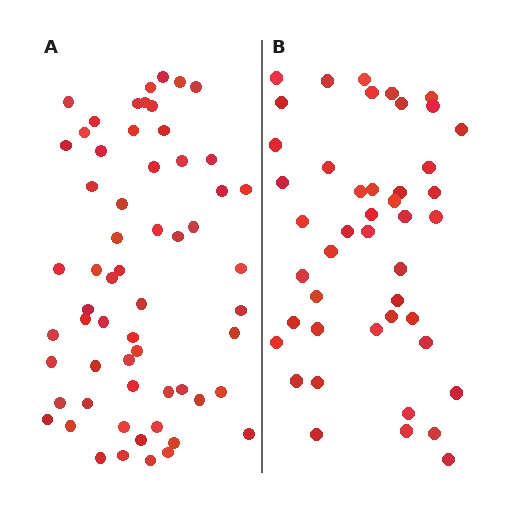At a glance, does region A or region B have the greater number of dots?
Region A (the left region) has more dots.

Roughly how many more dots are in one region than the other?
Region A has approximately 15 more dots than region B.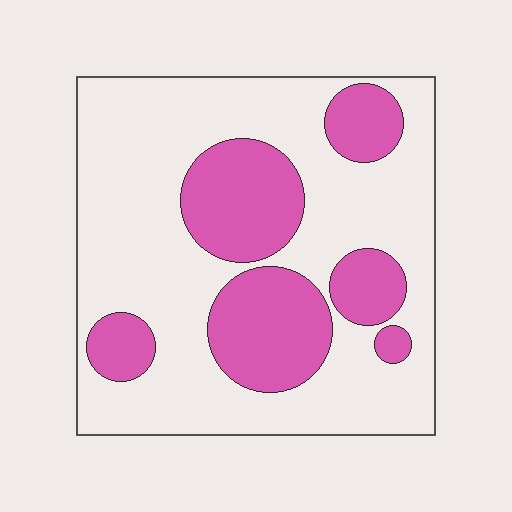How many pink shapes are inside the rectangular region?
6.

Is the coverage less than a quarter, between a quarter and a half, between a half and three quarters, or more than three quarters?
Between a quarter and a half.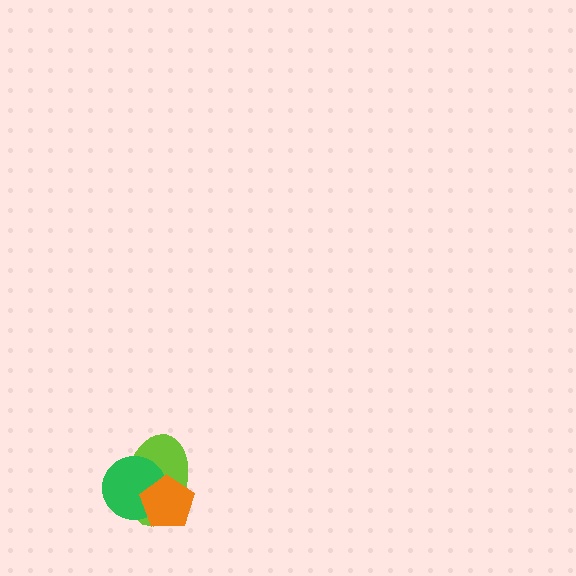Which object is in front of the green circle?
The orange pentagon is in front of the green circle.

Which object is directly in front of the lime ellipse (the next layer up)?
The green circle is directly in front of the lime ellipse.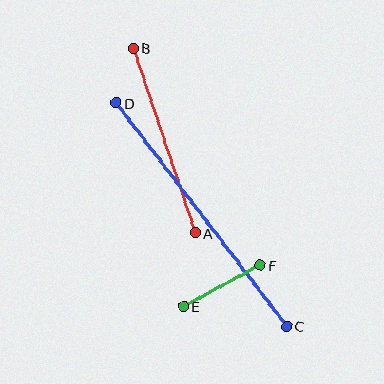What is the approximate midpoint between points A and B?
The midpoint is at approximately (164, 141) pixels.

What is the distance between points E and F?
The distance is approximately 87 pixels.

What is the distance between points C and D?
The distance is approximately 281 pixels.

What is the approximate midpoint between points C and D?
The midpoint is at approximately (202, 214) pixels.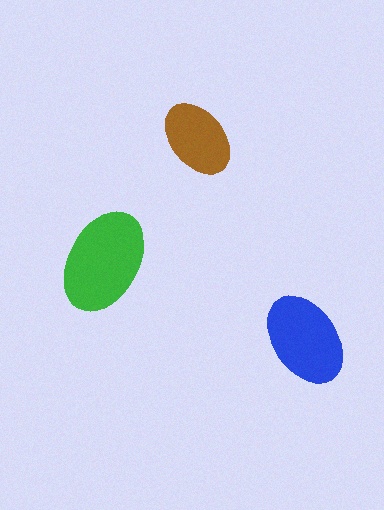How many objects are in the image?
There are 3 objects in the image.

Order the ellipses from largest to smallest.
the green one, the blue one, the brown one.